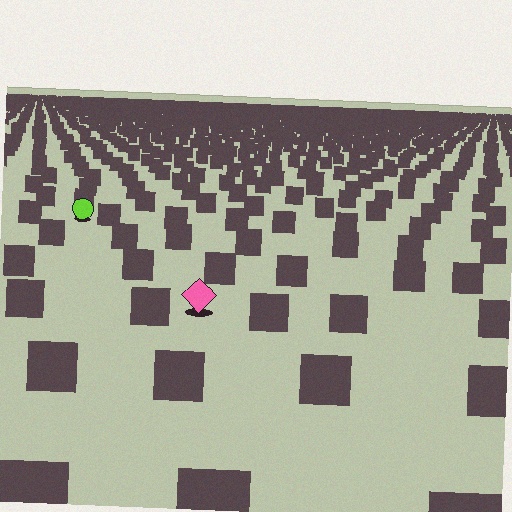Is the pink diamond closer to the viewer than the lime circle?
Yes. The pink diamond is closer — you can tell from the texture gradient: the ground texture is coarser near it.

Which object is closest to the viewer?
The pink diamond is closest. The texture marks near it are larger and more spread out.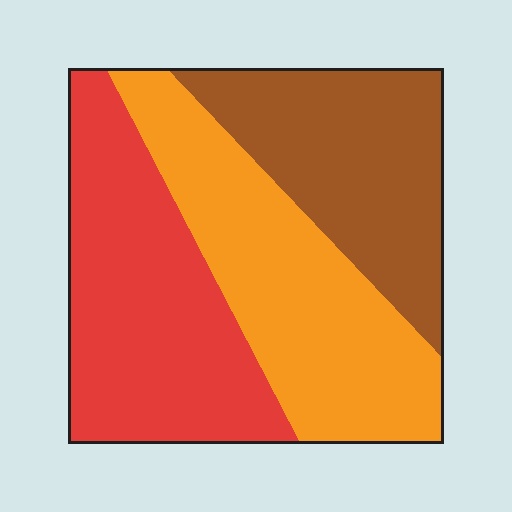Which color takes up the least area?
Brown, at roughly 30%.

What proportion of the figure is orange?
Orange takes up between a quarter and a half of the figure.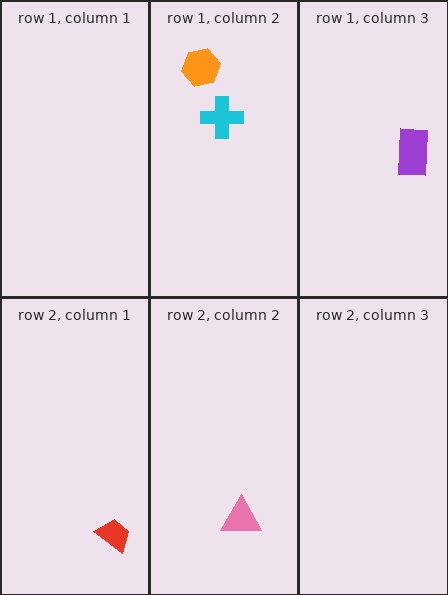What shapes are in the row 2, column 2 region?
The pink triangle.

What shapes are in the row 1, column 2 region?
The cyan cross, the orange hexagon.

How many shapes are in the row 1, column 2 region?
2.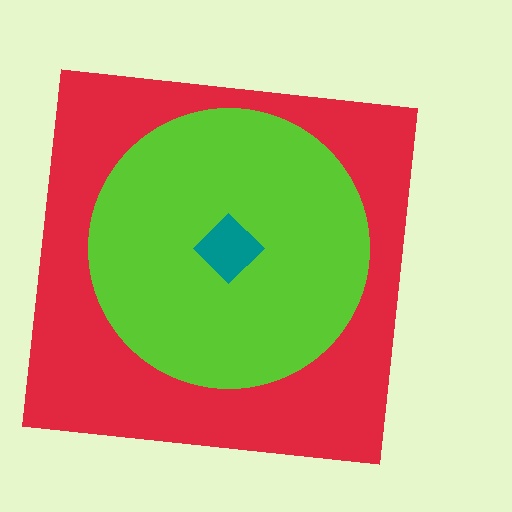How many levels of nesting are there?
3.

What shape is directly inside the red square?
The lime circle.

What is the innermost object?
The teal diamond.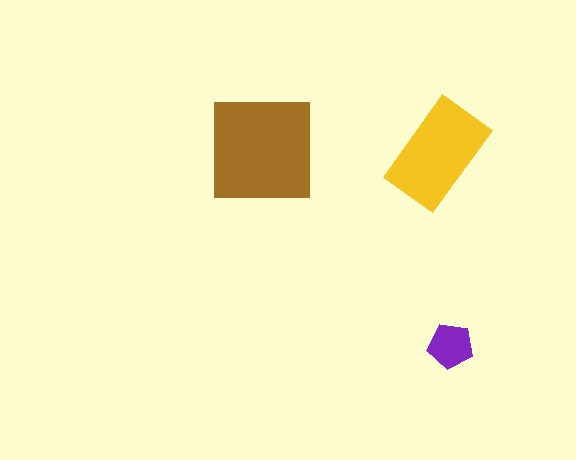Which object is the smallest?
The purple pentagon.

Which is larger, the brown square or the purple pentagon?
The brown square.